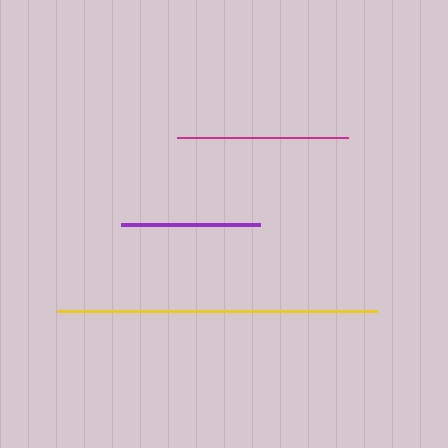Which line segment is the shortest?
The purple line is the shortest at approximately 139 pixels.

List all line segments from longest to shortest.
From longest to shortest: yellow, magenta, purple.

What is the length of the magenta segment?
The magenta segment is approximately 171 pixels long.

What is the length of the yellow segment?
The yellow segment is approximately 320 pixels long.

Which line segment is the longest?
The yellow line is the longest at approximately 320 pixels.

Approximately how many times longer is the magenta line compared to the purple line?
The magenta line is approximately 1.2 times the length of the purple line.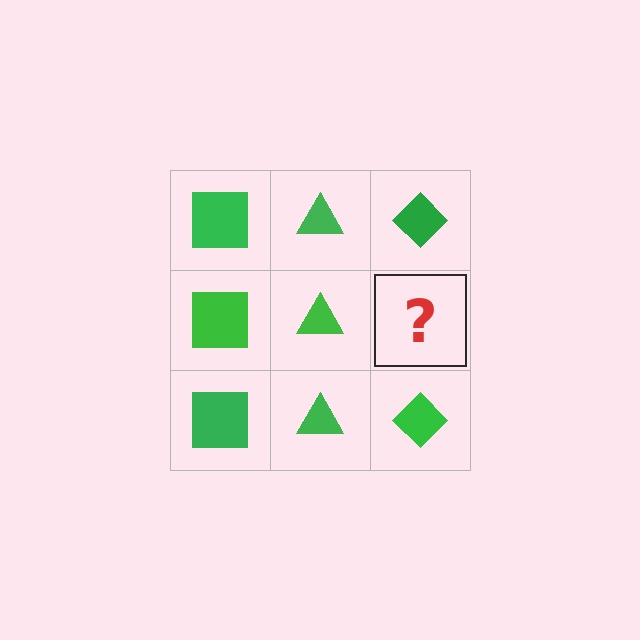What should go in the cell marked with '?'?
The missing cell should contain a green diamond.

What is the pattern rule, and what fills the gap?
The rule is that each column has a consistent shape. The gap should be filled with a green diamond.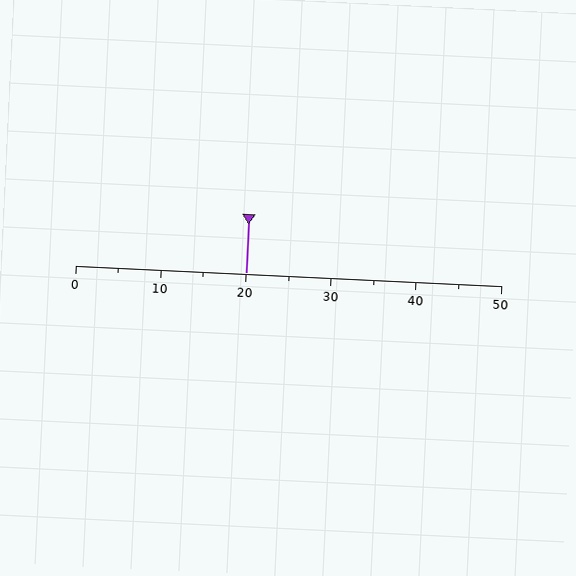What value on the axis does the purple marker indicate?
The marker indicates approximately 20.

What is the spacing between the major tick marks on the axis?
The major ticks are spaced 10 apart.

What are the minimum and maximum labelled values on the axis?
The axis runs from 0 to 50.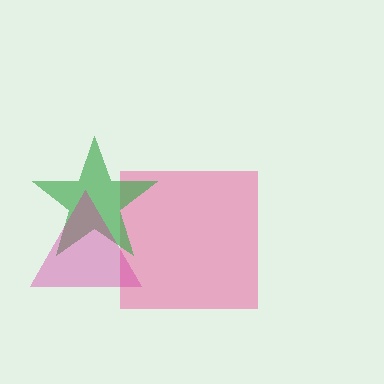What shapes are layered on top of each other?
The layered shapes are: a pink square, a green star, a magenta triangle.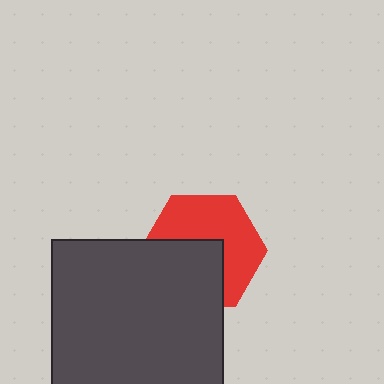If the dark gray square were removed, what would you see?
You would see the complete red hexagon.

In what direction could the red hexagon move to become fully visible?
The red hexagon could move up. That would shift it out from behind the dark gray square entirely.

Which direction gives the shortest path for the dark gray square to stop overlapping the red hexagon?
Moving down gives the shortest separation.